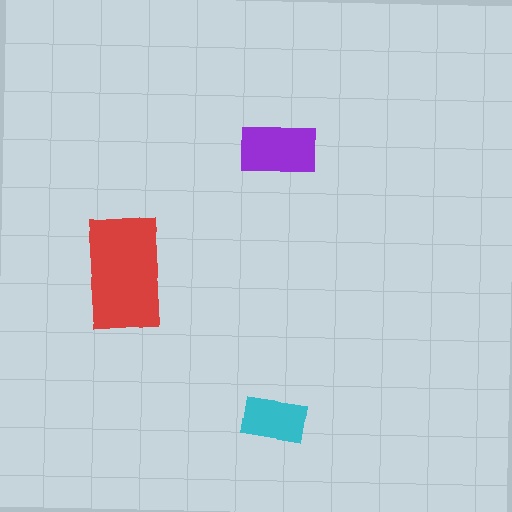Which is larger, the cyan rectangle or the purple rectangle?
The purple one.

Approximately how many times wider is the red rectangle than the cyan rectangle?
About 2 times wider.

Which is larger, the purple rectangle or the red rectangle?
The red one.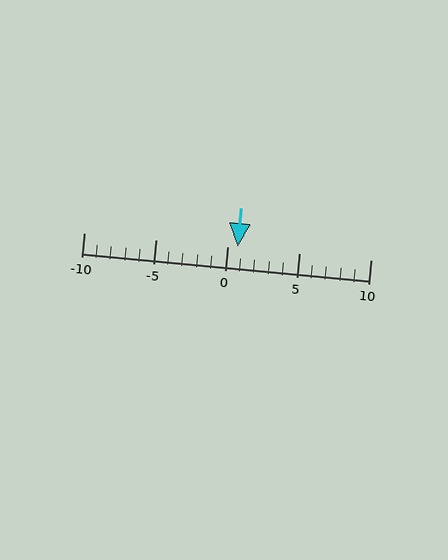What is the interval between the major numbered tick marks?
The major tick marks are spaced 5 units apart.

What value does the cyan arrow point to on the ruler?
The cyan arrow points to approximately 1.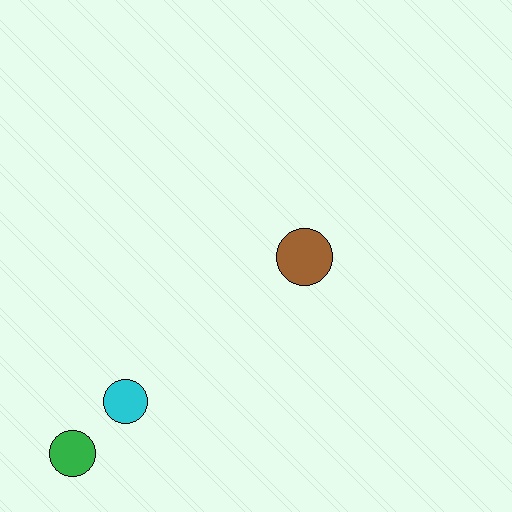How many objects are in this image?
There are 3 objects.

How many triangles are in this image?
There are no triangles.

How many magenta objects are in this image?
There are no magenta objects.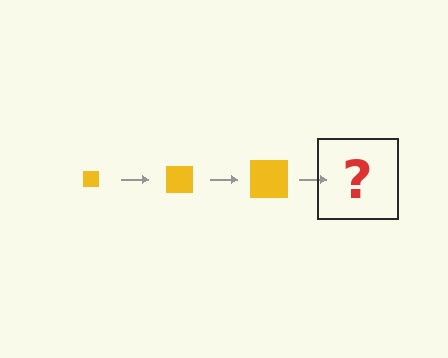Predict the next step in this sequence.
The next step is a yellow square, larger than the previous one.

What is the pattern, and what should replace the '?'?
The pattern is that the square gets progressively larger each step. The '?' should be a yellow square, larger than the previous one.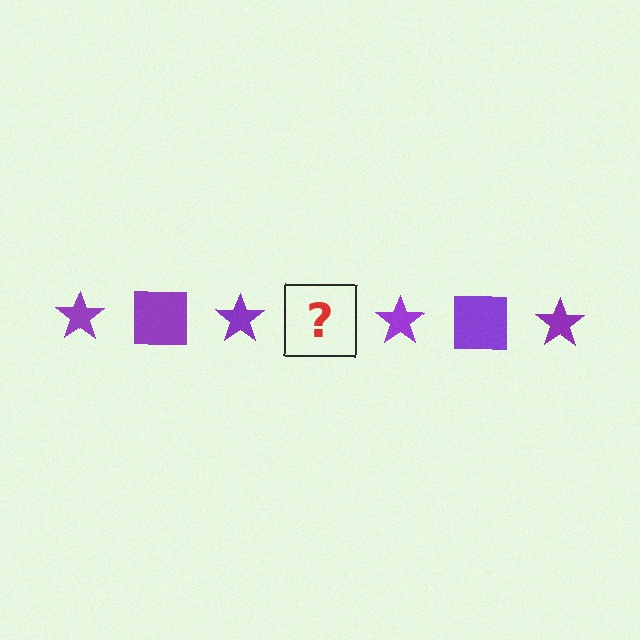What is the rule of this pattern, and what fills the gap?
The rule is that the pattern cycles through star, square shapes in purple. The gap should be filled with a purple square.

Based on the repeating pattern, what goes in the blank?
The blank should be a purple square.